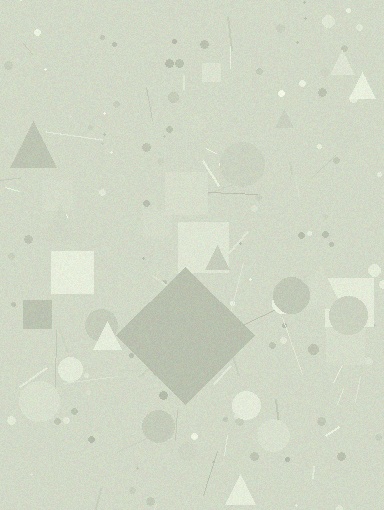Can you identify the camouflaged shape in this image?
The camouflaged shape is a diamond.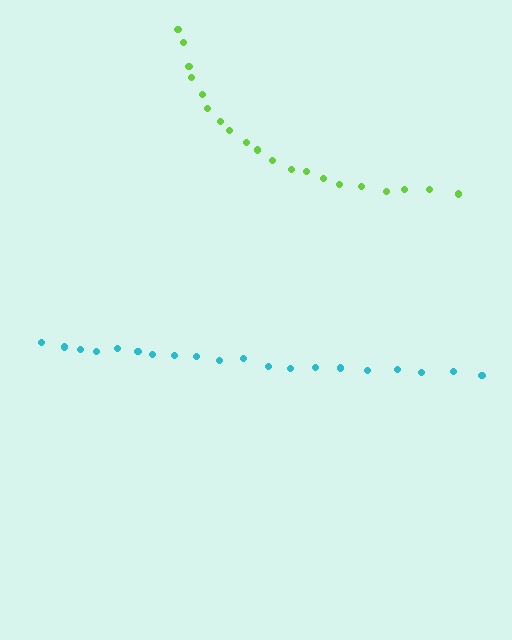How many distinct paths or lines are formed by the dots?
There are 2 distinct paths.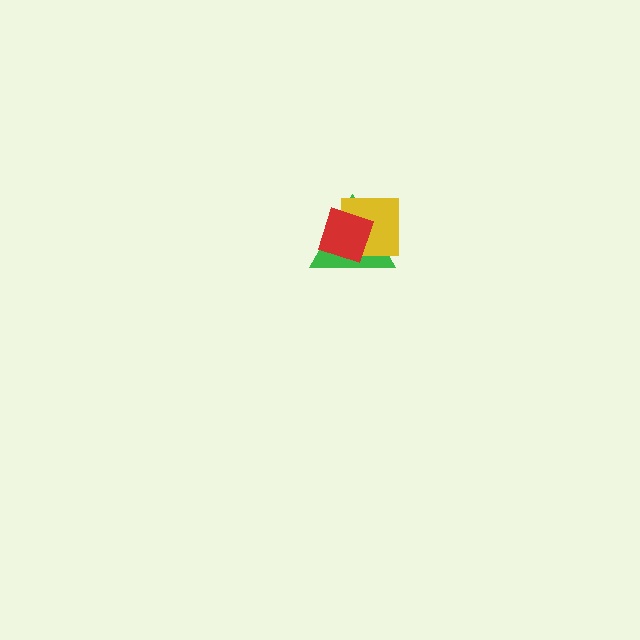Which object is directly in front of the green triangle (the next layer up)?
The yellow square is directly in front of the green triangle.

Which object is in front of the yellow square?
The red diamond is in front of the yellow square.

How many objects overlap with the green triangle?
2 objects overlap with the green triangle.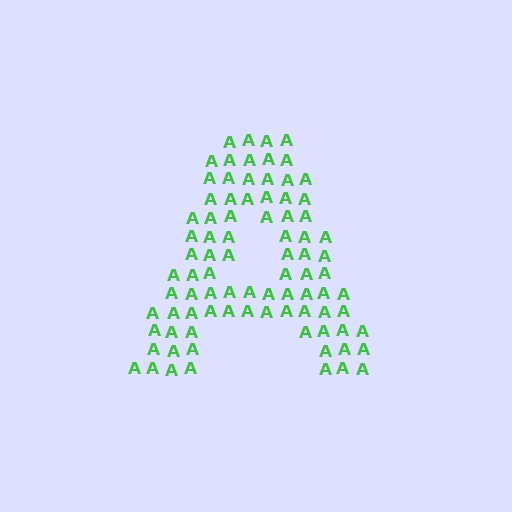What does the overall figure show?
The overall figure shows the letter A.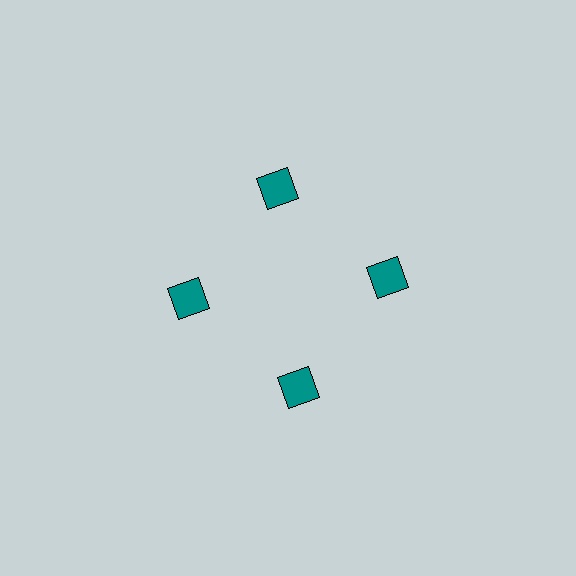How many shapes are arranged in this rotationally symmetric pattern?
There are 4 shapes, arranged in 4 groups of 1.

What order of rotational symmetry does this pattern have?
This pattern has 4-fold rotational symmetry.